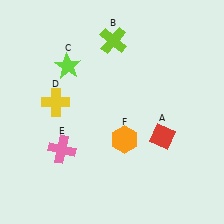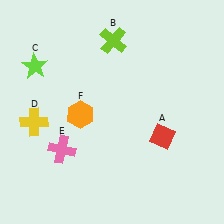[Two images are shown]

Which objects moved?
The objects that moved are: the lime star (C), the yellow cross (D), the orange hexagon (F).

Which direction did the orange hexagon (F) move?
The orange hexagon (F) moved left.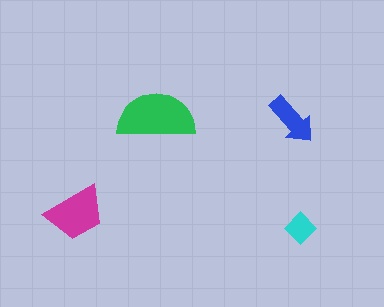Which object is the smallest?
The cyan diamond.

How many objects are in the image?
There are 4 objects in the image.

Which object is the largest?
The green semicircle.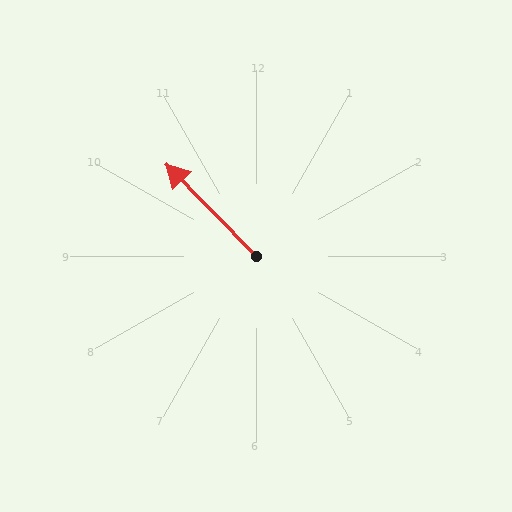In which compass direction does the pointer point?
Northwest.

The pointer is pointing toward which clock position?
Roughly 11 o'clock.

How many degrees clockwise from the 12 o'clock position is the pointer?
Approximately 316 degrees.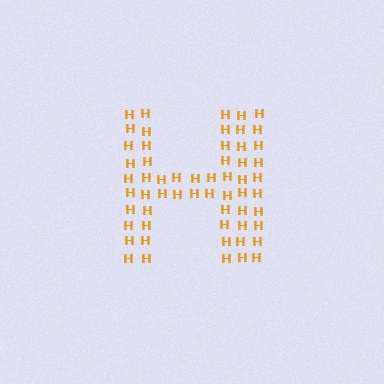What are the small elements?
The small elements are letter H's.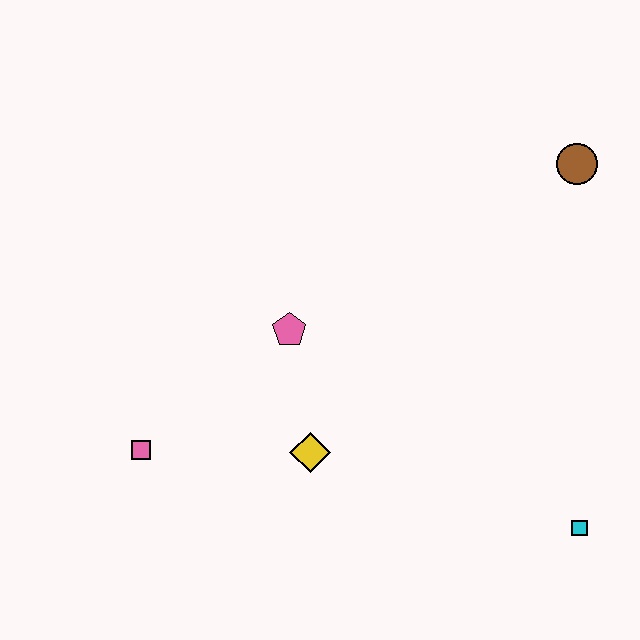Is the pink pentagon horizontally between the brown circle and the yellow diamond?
No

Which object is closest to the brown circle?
The pink pentagon is closest to the brown circle.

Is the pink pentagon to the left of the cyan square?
Yes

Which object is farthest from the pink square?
The brown circle is farthest from the pink square.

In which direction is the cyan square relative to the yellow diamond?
The cyan square is to the right of the yellow diamond.